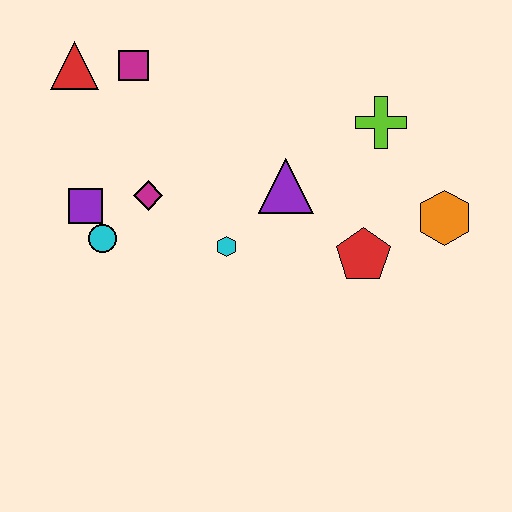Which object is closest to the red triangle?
The magenta square is closest to the red triangle.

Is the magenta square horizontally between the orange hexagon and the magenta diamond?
No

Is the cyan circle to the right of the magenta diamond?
No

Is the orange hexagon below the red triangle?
Yes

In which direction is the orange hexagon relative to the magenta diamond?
The orange hexagon is to the right of the magenta diamond.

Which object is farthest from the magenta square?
The orange hexagon is farthest from the magenta square.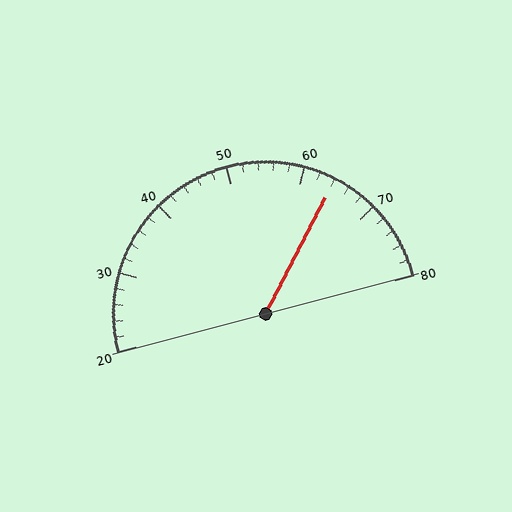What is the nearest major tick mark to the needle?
The nearest major tick mark is 60.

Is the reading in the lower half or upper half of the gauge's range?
The reading is in the upper half of the range (20 to 80).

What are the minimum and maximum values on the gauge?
The gauge ranges from 20 to 80.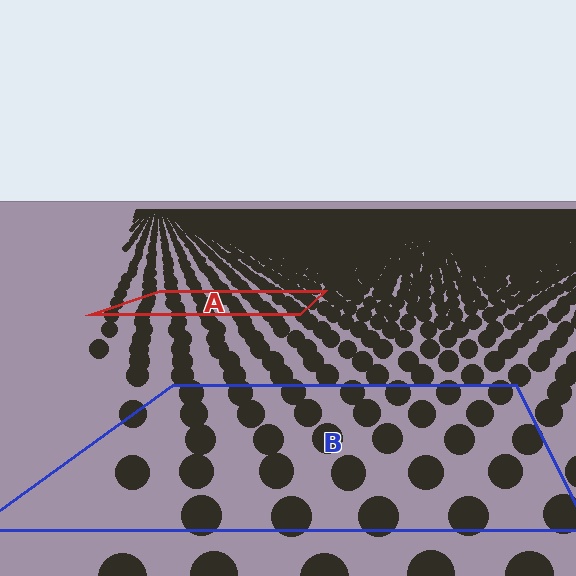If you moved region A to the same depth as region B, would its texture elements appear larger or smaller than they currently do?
They would appear larger. At a closer depth, the same texture elements are projected at a bigger on-screen size.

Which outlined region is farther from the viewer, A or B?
Region A is farther from the viewer — the texture elements inside it appear smaller and more densely packed.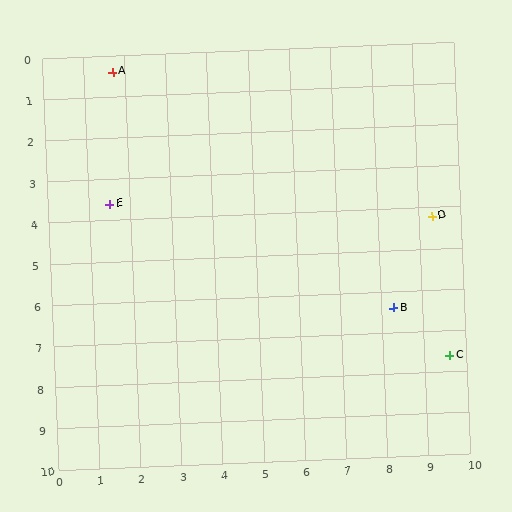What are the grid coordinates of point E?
Point E is at approximately (1.5, 3.6).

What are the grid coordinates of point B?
Point B is at approximately (8.3, 6.4).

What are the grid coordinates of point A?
Point A is at approximately (1.7, 0.4).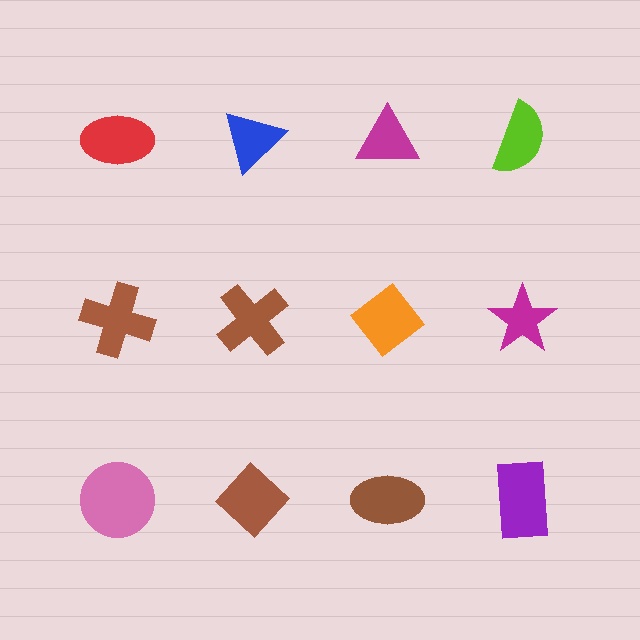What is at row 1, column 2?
A blue triangle.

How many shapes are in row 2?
4 shapes.